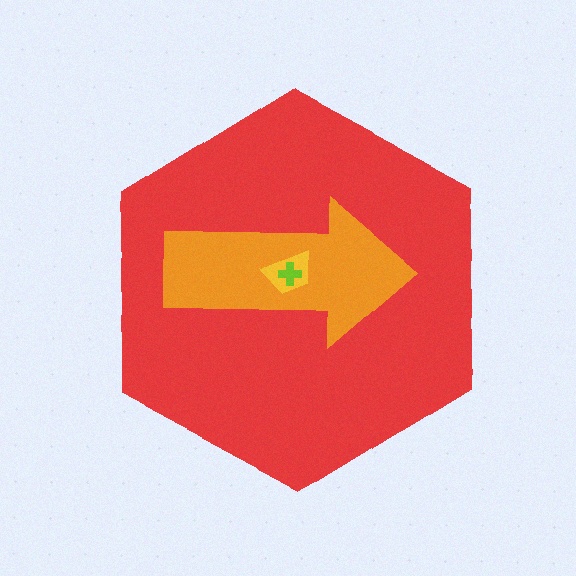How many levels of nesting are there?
4.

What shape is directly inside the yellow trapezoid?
The lime cross.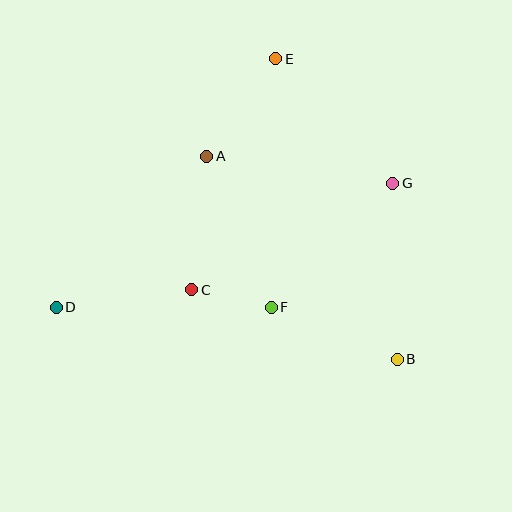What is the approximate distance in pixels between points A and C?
The distance between A and C is approximately 134 pixels.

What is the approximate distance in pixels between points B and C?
The distance between B and C is approximately 217 pixels.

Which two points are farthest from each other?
Points D and G are farthest from each other.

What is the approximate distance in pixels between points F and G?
The distance between F and G is approximately 174 pixels.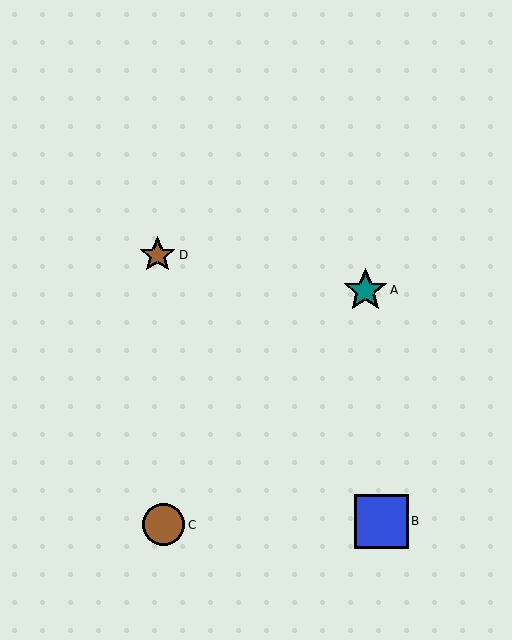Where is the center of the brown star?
The center of the brown star is at (158, 255).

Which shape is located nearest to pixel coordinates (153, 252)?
The brown star (labeled D) at (158, 255) is nearest to that location.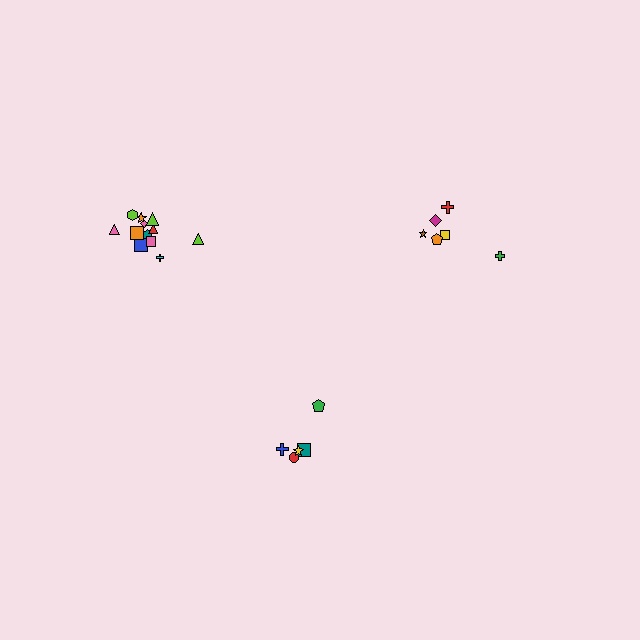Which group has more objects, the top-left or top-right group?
The top-left group.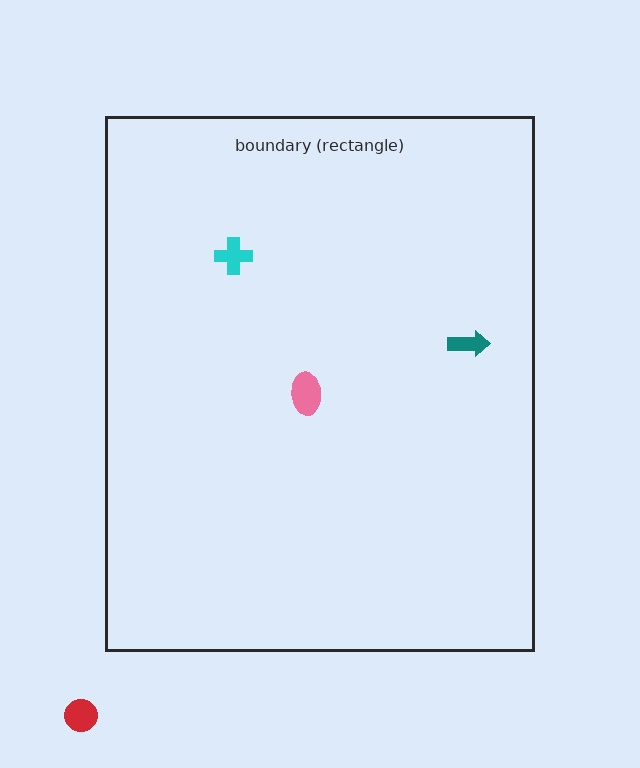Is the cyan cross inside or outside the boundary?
Inside.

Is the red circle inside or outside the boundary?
Outside.